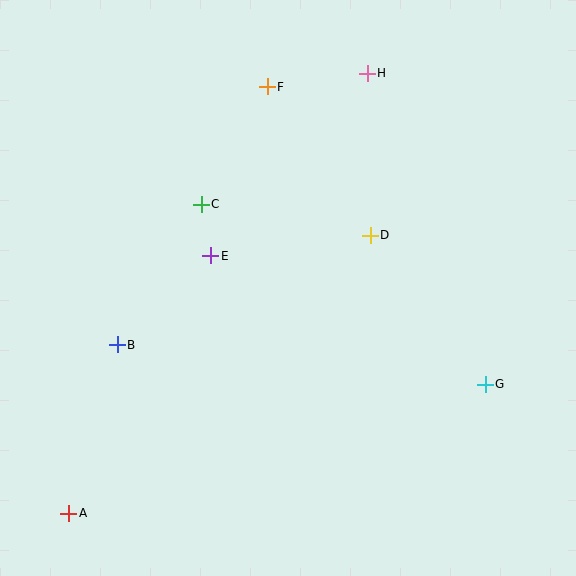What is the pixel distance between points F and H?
The distance between F and H is 101 pixels.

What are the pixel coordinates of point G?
Point G is at (485, 384).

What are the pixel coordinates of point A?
Point A is at (69, 513).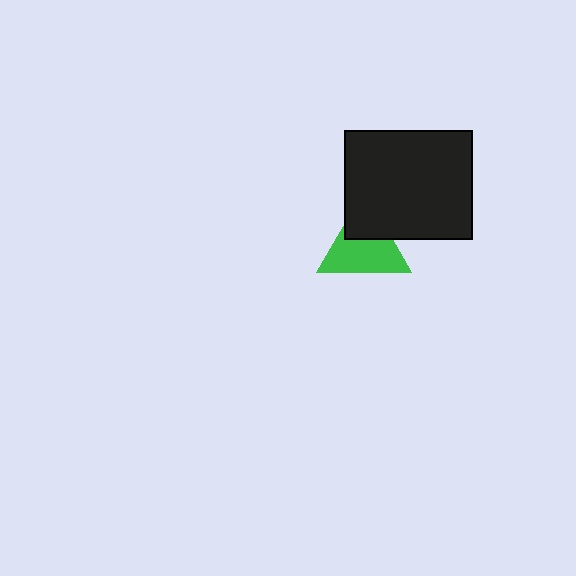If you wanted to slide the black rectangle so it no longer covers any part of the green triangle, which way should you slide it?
Slide it up — that is the most direct way to separate the two shapes.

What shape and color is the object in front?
The object in front is a black rectangle.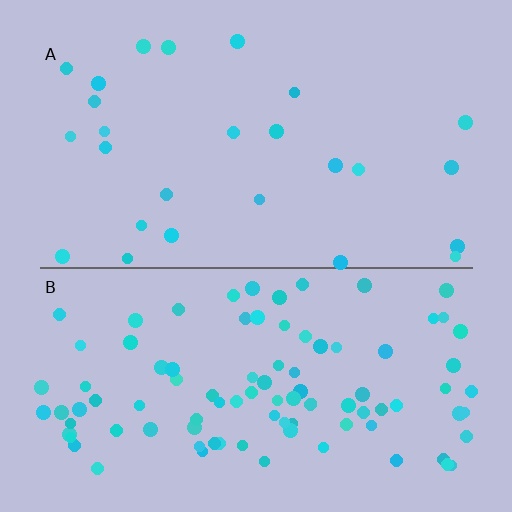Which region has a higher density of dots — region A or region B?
B (the bottom).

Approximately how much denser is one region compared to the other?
Approximately 3.6× — region B over region A.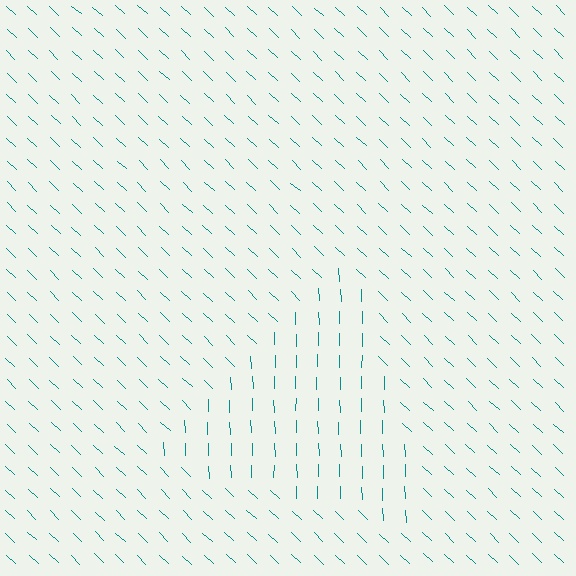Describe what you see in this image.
The image is filled with small teal line segments. A triangle region in the image has lines oriented differently from the surrounding lines, creating a visible texture boundary.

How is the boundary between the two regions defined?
The boundary is defined purely by a change in line orientation (approximately 45 degrees difference). All lines are the same color and thickness.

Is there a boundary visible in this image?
Yes, there is a texture boundary formed by a change in line orientation.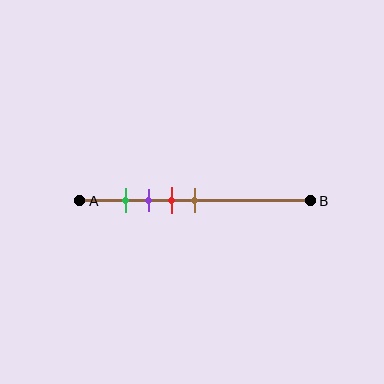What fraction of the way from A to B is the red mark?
The red mark is approximately 40% (0.4) of the way from A to B.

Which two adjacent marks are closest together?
The green and purple marks are the closest adjacent pair.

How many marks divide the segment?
There are 4 marks dividing the segment.